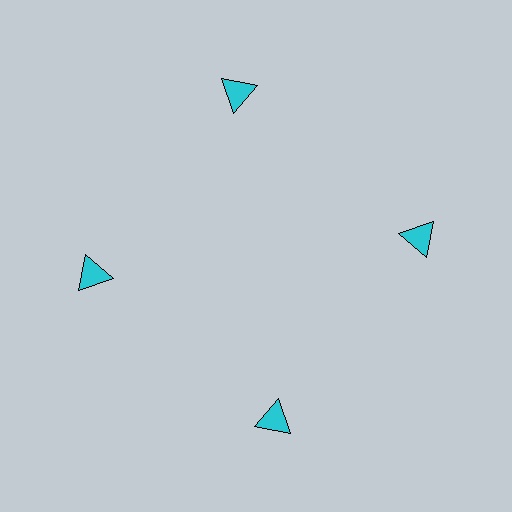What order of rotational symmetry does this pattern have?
This pattern has 4-fold rotational symmetry.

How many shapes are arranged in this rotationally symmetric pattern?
There are 4 shapes, arranged in 4 groups of 1.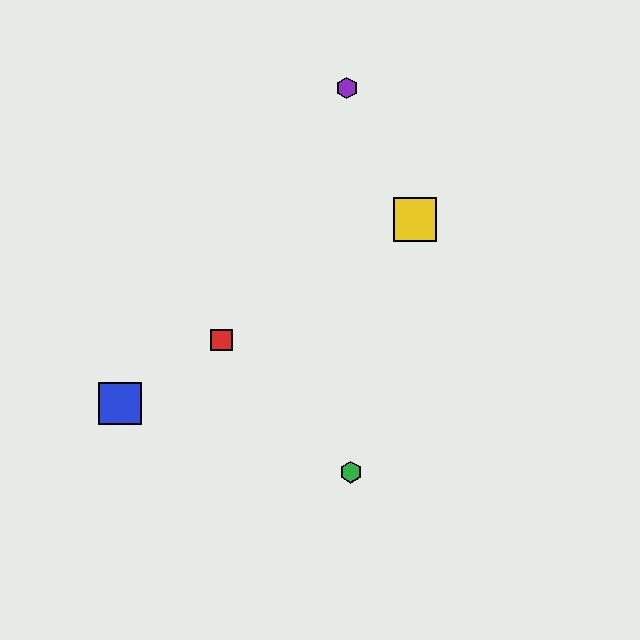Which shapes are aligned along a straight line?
The red square, the blue square, the yellow square are aligned along a straight line.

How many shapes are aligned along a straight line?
3 shapes (the red square, the blue square, the yellow square) are aligned along a straight line.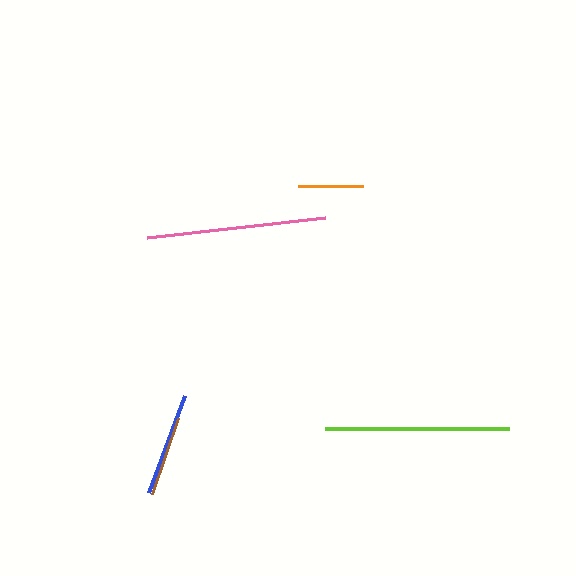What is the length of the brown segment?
The brown segment is approximately 80 pixels long.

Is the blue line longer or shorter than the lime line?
The lime line is longer than the blue line.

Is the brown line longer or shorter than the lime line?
The lime line is longer than the brown line.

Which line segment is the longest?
The lime line is the longest at approximately 185 pixels.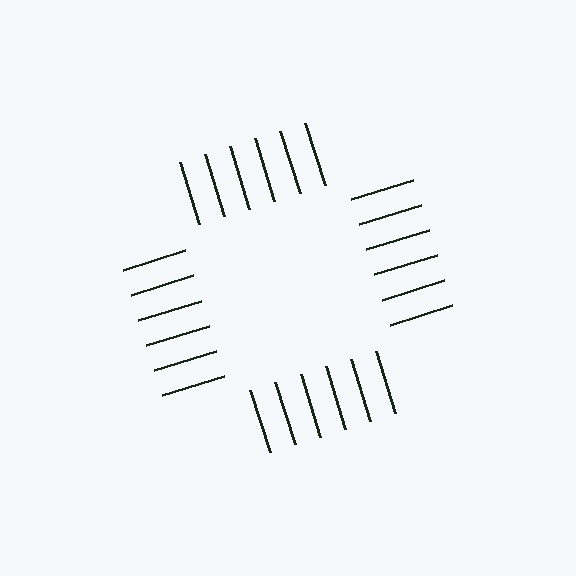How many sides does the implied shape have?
4 sides — the line-ends trace a square.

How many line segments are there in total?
24 — 6 along each of the 4 edges.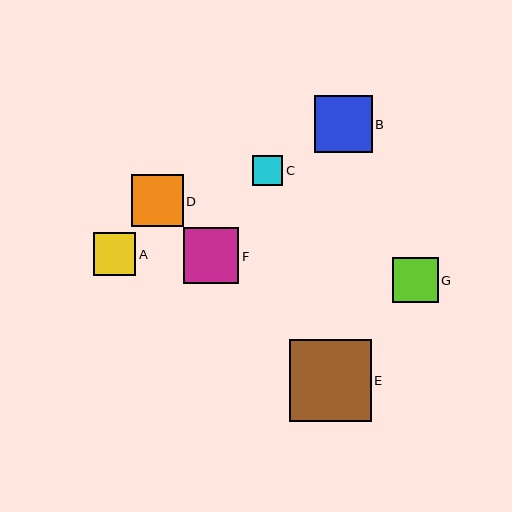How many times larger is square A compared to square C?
Square A is approximately 1.4 times the size of square C.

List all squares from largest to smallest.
From largest to smallest: E, B, F, D, G, A, C.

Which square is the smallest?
Square C is the smallest with a size of approximately 30 pixels.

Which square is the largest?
Square E is the largest with a size of approximately 82 pixels.